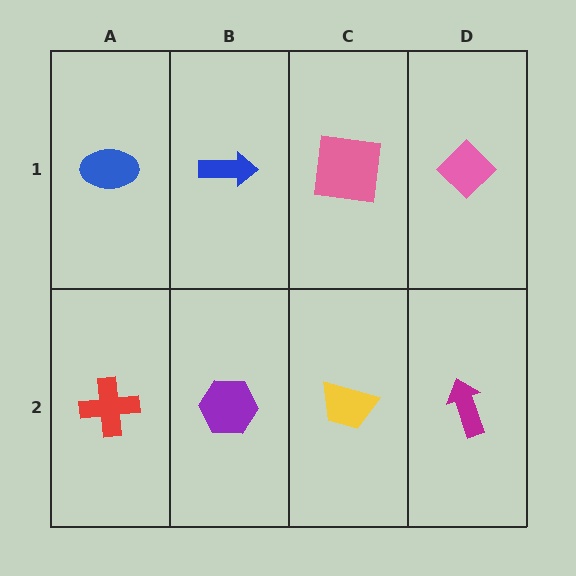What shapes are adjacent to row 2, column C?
A pink square (row 1, column C), a purple hexagon (row 2, column B), a magenta arrow (row 2, column D).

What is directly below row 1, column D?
A magenta arrow.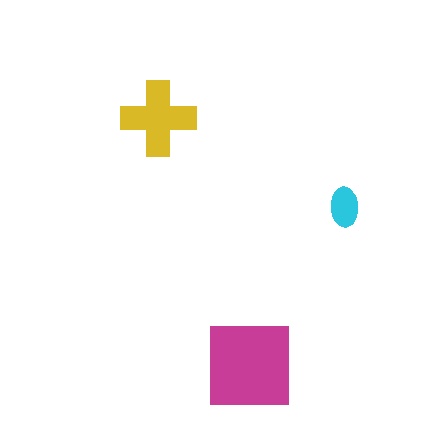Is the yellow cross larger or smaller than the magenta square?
Smaller.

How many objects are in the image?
There are 3 objects in the image.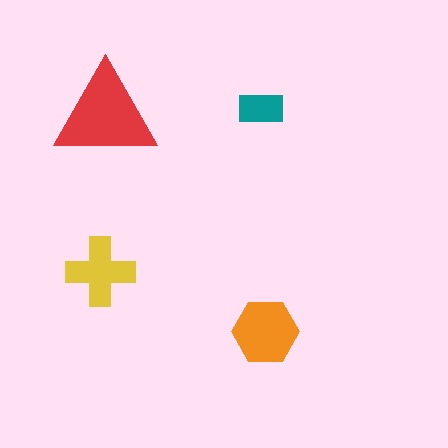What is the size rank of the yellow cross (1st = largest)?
3rd.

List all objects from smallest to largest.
The teal rectangle, the yellow cross, the orange hexagon, the red triangle.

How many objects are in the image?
There are 4 objects in the image.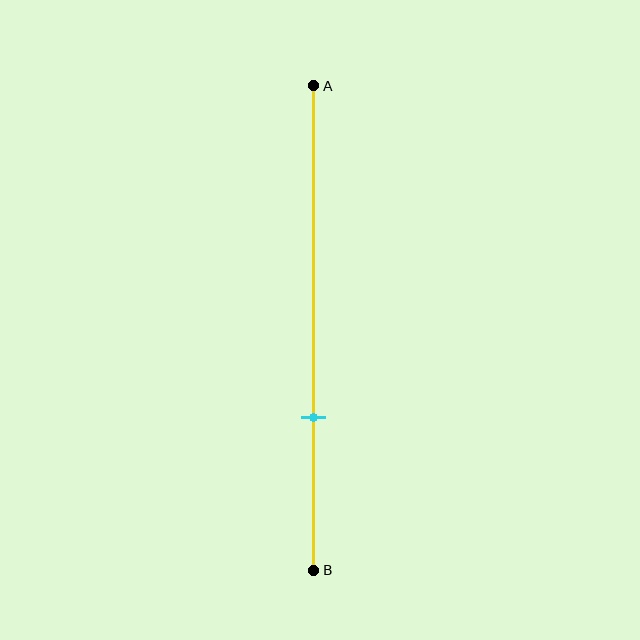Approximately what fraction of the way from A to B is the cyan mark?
The cyan mark is approximately 70% of the way from A to B.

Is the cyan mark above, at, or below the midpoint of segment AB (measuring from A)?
The cyan mark is below the midpoint of segment AB.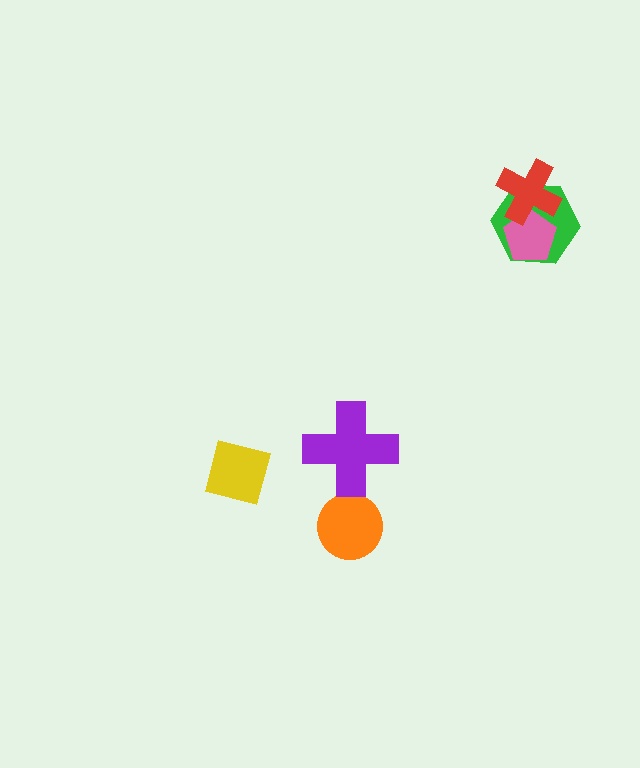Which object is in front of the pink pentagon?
The red cross is in front of the pink pentagon.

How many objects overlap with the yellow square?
0 objects overlap with the yellow square.